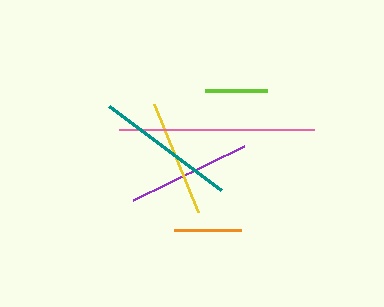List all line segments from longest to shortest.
From longest to shortest: pink, teal, purple, yellow, orange, lime.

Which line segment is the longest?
The pink line is the longest at approximately 195 pixels.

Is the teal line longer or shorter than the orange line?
The teal line is longer than the orange line.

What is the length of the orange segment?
The orange segment is approximately 67 pixels long.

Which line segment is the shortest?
The lime line is the shortest at approximately 62 pixels.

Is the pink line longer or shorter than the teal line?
The pink line is longer than the teal line.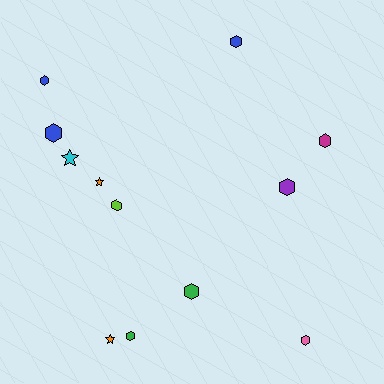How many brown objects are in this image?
There are no brown objects.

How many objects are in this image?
There are 12 objects.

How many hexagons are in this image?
There are 9 hexagons.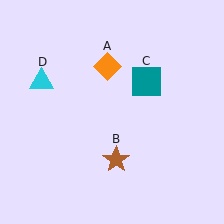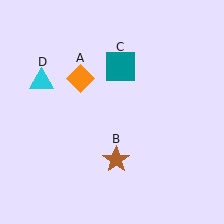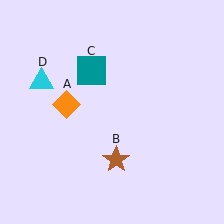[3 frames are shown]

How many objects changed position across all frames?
2 objects changed position: orange diamond (object A), teal square (object C).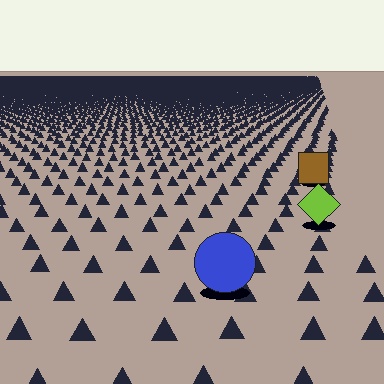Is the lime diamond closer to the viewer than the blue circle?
No. The blue circle is closer — you can tell from the texture gradient: the ground texture is coarser near it.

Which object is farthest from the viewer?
The brown square is farthest from the viewer. It appears smaller and the ground texture around it is denser.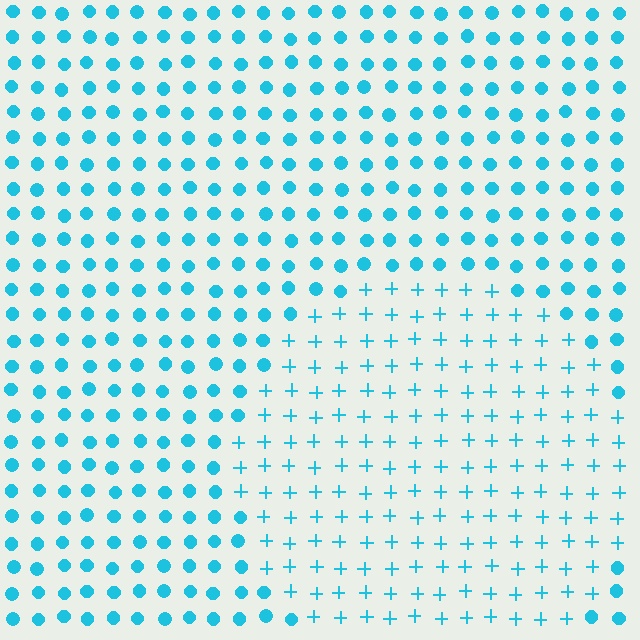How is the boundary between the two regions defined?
The boundary is defined by a change in element shape: plus signs inside vs. circles outside. All elements share the same color and spacing.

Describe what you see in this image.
The image is filled with small cyan elements arranged in a uniform grid. A circle-shaped region contains plus signs, while the surrounding area contains circles. The boundary is defined purely by the change in element shape.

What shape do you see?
I see a circle.